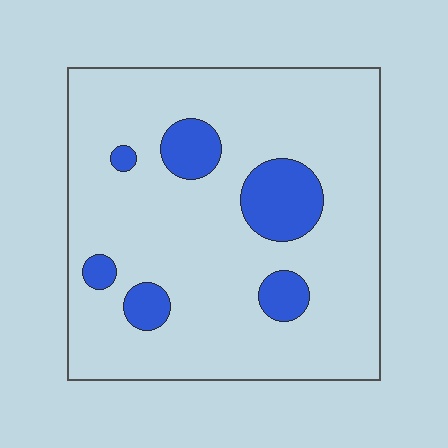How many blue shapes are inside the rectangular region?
6.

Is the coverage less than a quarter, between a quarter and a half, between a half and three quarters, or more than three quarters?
Less than a quarter.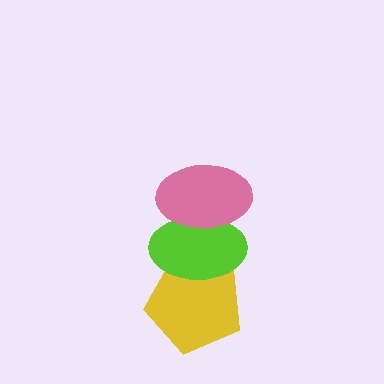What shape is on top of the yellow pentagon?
The lime ellipse is on top of the yellow pentagon.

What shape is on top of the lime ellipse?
The pink ellipse is on top of the lime ellipse.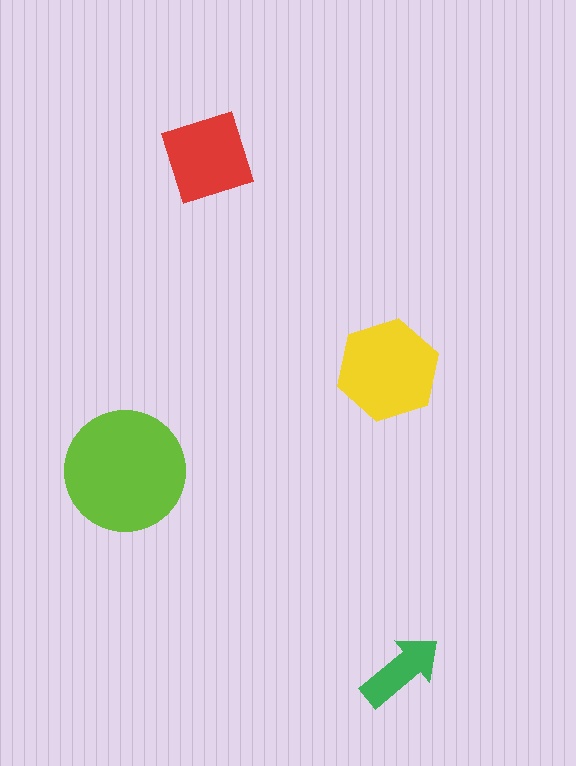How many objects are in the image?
There are 4 objects in the image.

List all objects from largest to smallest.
The lime circle, the yellow hexagon, the red square, the green arrow.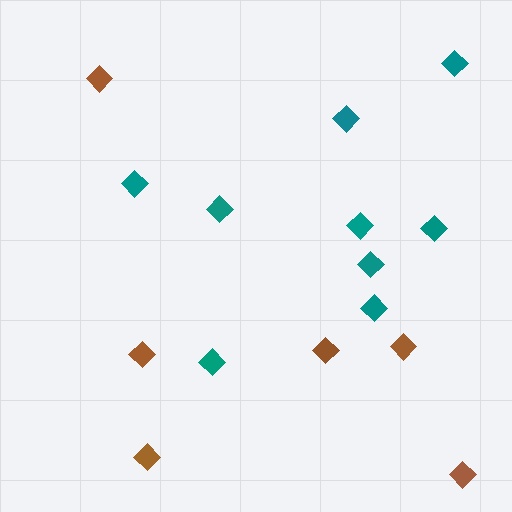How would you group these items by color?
There are 2 groups: one group of brown diamonds (6) and one group of teal diamonds (9).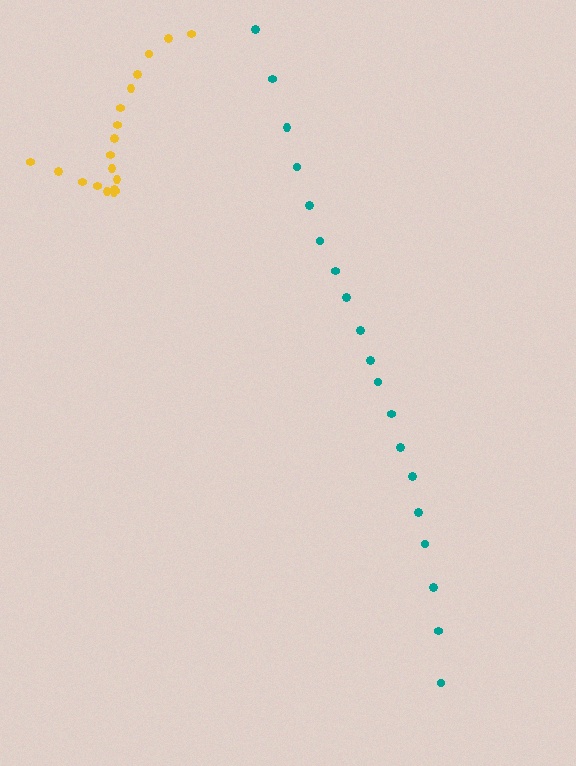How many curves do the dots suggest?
There are 2 distinct paths.